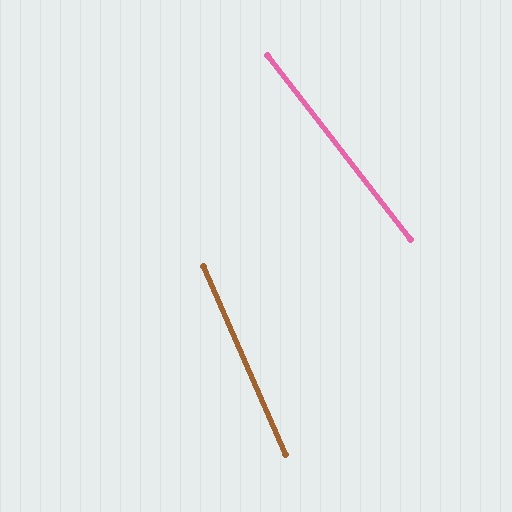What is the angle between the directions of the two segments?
Approximately 14 degrees.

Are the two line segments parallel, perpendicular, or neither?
Neither parallel nor perpendicular — they differ by about 14°.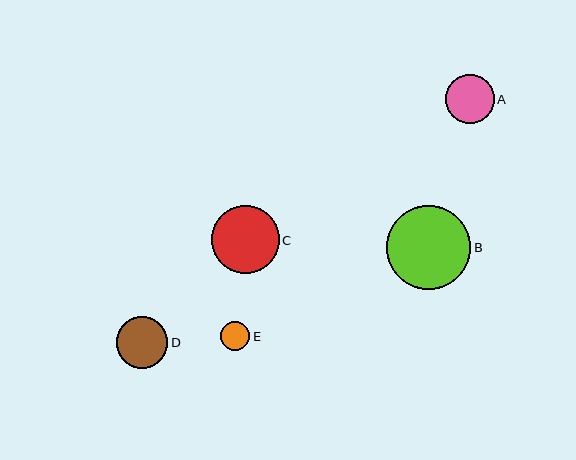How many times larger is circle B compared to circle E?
Circle B is approximately 2.9 times the size of circle E.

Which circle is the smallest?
Circle E is the smallest with a size of approximately 29 pixels.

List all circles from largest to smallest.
From largest to smallest: B, C, D, A, E.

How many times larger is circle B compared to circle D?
Circle B is approximately 1.6 times the size of circle D.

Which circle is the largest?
Circle B is the largest with a size of approximately 84 pixels.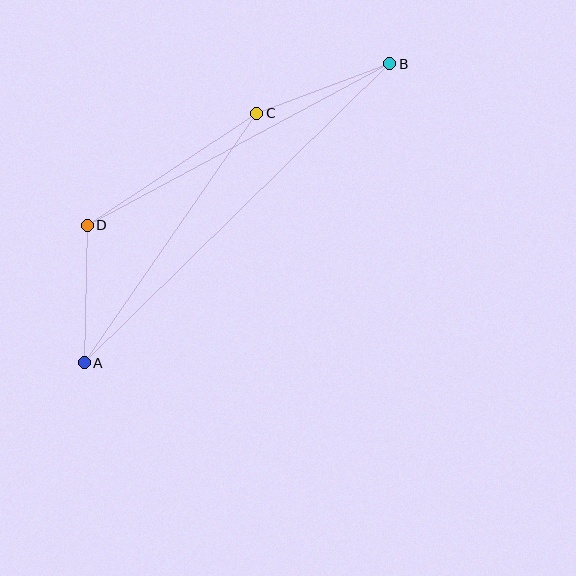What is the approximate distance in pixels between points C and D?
The distance between C and D is approximately 203 pixels.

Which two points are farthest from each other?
Points A and B are farthest from each other.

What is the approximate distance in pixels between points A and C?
The distance between A and C is approximately 303 pixels.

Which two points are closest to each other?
Points A and D are closest to each other.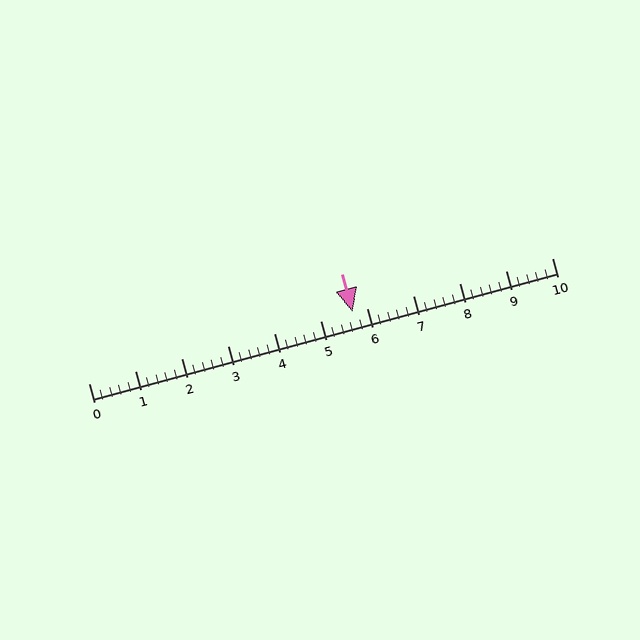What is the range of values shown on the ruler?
The ruler shows values from 0 to 10.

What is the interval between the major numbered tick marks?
The major tick marks are spaced 1 units apart.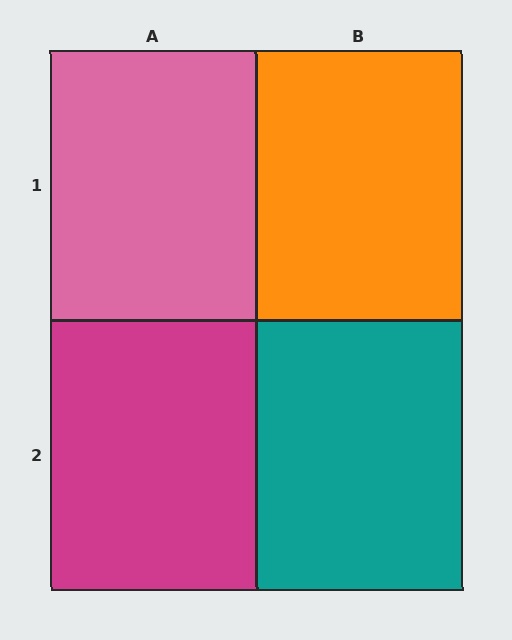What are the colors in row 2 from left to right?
Magenta, teal.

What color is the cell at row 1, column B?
Orange.